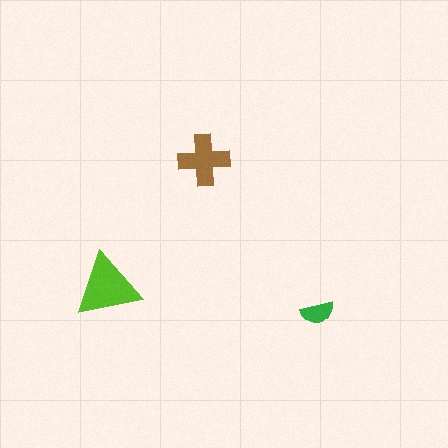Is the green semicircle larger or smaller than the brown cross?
Smaller.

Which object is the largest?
The lime triangle.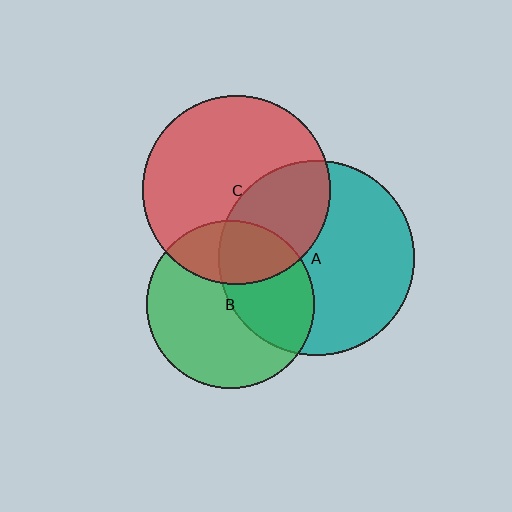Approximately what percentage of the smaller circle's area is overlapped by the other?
Approximately 25%.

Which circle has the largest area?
Circle A (teal).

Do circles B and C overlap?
Yes.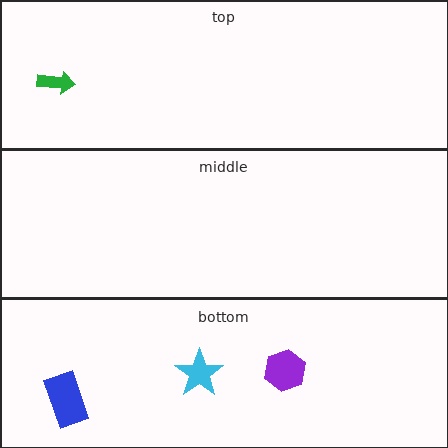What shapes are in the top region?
The green arrow.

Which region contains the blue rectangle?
The bottom region.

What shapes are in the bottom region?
The blue rectangle, the cyan star, the purple hexagon.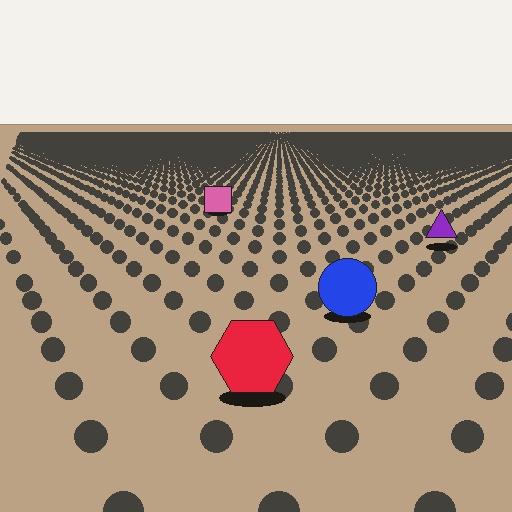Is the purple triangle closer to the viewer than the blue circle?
No. The blue circle is closer — you can tell from the texture gradient: the ground texture is coarser near it.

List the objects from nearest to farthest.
From nearest to farthest: the red hexagon, the blue circle, the purple triangle, the pink square.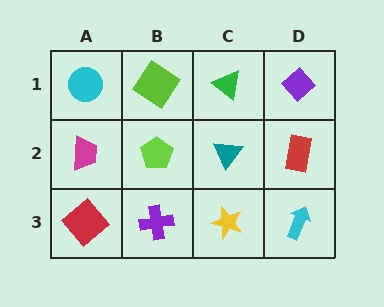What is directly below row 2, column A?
A red diamond.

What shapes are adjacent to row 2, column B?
A lime diamond (row 1, column B), a purple cross (row 3, column B), a magenta trapezoid (row 2, column A), a teal triangle (row 2, column C).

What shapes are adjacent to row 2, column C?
A green triangle (row 1, column C), a yellow star (row 3, column C), a lime pentagon (row 2, column B), a red rectangle (row 2, column D).